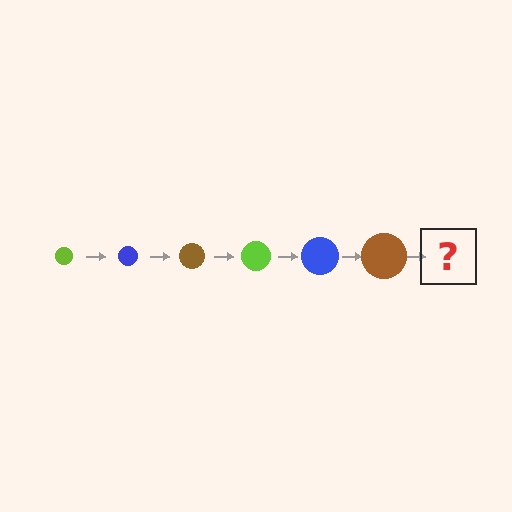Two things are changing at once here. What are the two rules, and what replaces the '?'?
The two rules are that the circle grows larger each step and the color cycles through lime, blue, and brown. The '?' should be a lime circle, larger than the previous one.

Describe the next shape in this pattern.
It should be a lime circle, larger than the previous one.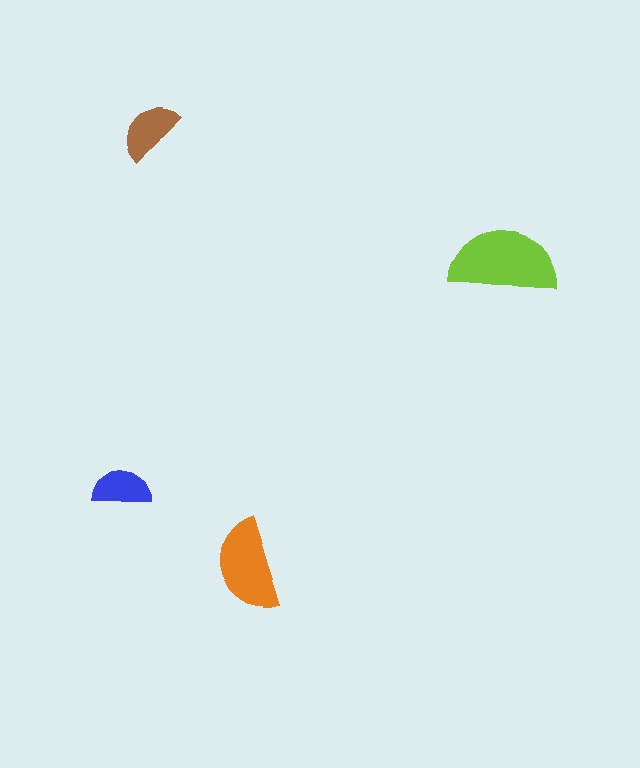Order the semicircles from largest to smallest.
the lime one, the orange one, the brown one, the blue one.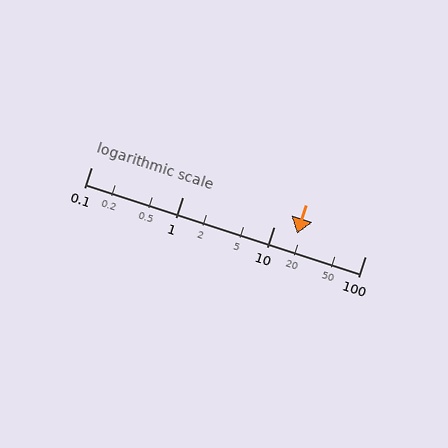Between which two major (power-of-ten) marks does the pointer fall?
The pointer is between 10 and 100.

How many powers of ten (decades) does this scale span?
The scale spans 3 decades, from 0.1 to 100.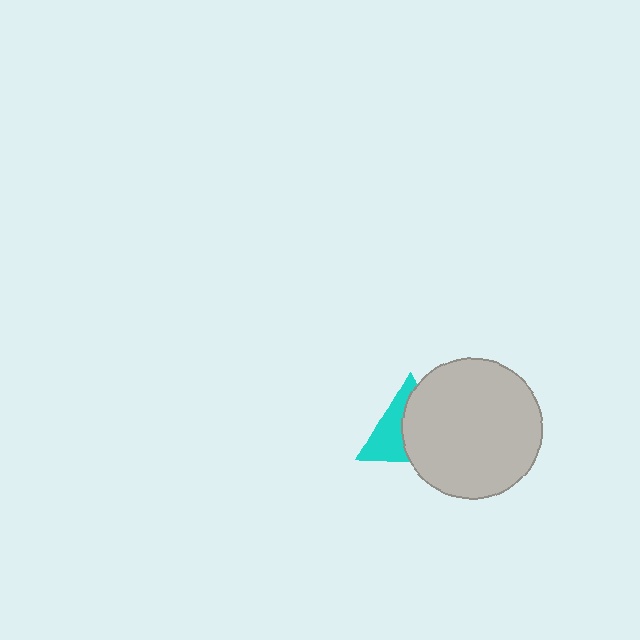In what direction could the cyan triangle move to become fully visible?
The cyan triangle could move left. That would shift it out from behind the light gray circle entirely.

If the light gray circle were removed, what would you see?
You would see the complete cyan triangle.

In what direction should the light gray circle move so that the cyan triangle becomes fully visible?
The light gray circle should move right. That is the shortest direction to clear the overlap and leave the cyan triangle fully visible.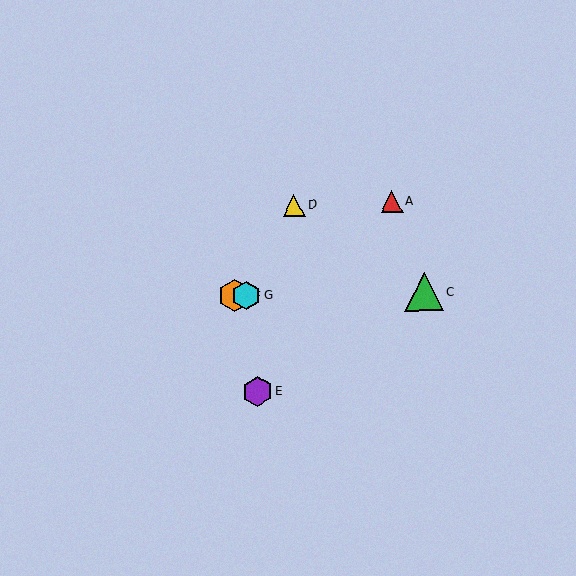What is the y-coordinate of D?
Object D is at y≈205.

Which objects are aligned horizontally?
Objects B, C, F, G are aligned horizontally.